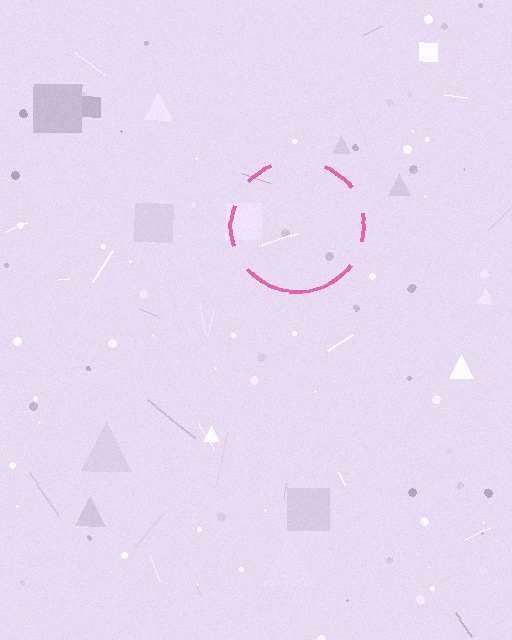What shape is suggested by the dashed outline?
The dashed outline suggests a circle.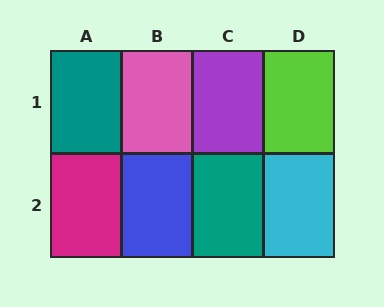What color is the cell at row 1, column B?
Pink.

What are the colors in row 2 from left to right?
Magenta, blue, teal, cyan.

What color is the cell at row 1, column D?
Lime.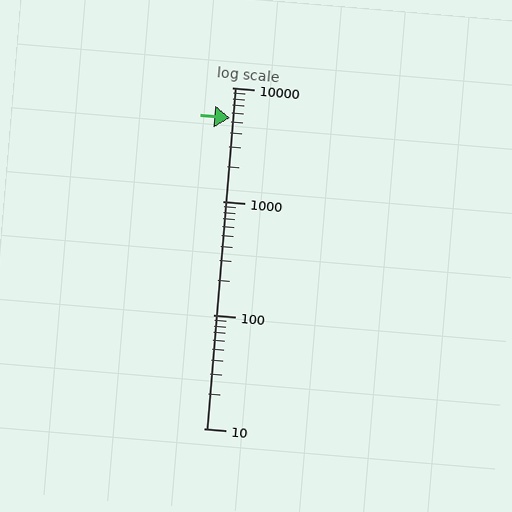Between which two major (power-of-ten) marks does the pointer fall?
The pointer is between 1000 and 10000.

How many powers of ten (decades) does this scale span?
The scale spans 3 decades, from 10 to 10000.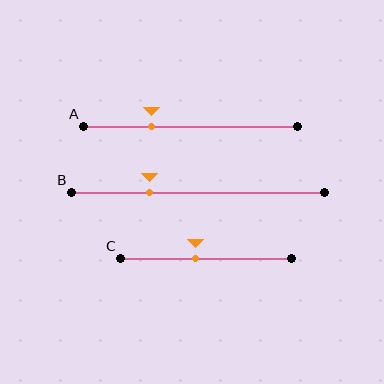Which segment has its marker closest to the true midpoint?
Segment C has its marker closest to the true midpoint.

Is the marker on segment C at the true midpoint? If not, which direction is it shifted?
No, the marker on segment C is shifted to the left by about 6% of the segment length.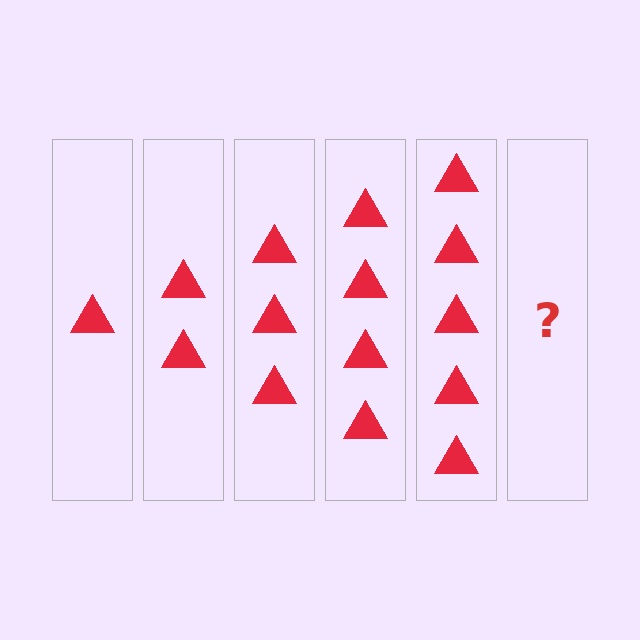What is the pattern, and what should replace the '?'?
The pattern is that each step adds one more triangle. The '?' should be 6 triangles.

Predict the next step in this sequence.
The next step is 6 triangles.